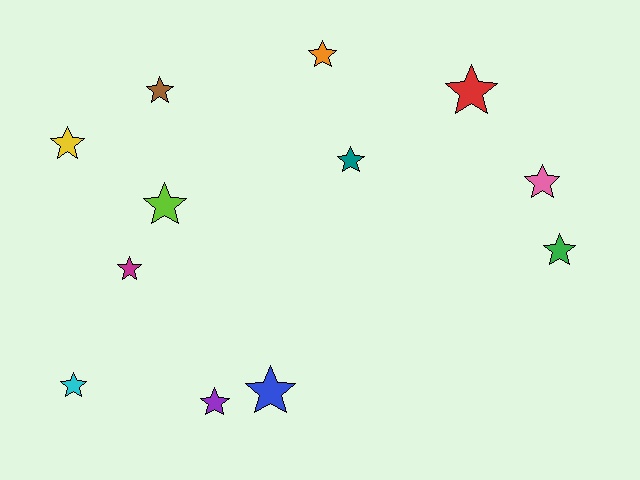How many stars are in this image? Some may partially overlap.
There are 12 stars.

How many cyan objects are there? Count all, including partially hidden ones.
There is 1 cyan object.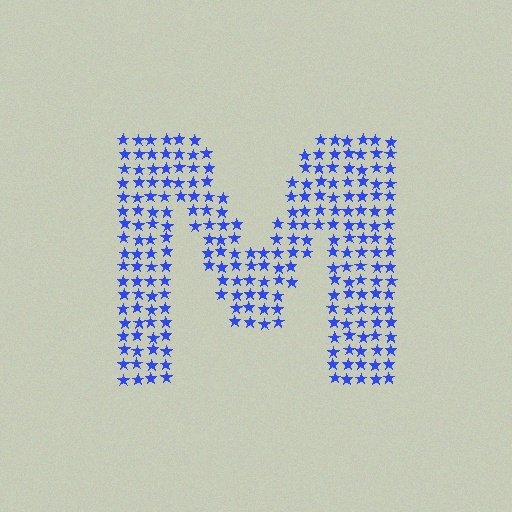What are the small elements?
The small elements are stars.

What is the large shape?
The large shape is the letter M.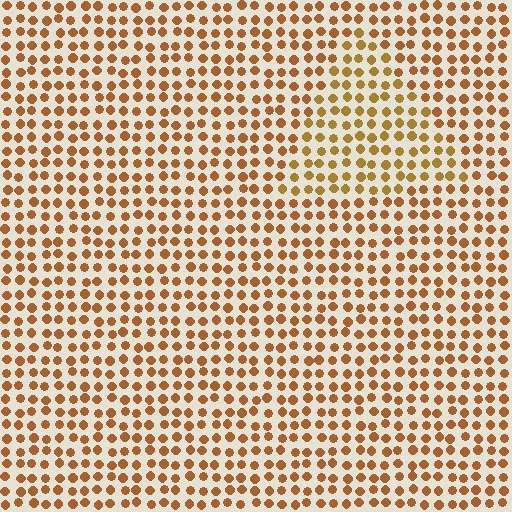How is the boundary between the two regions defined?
The boundary is defined purely by a slight shift in hue (about 18 degrees). Spacing, size, and orientation are identical on both sides.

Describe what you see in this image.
The image is filled with small brown elements in a uniform arrangement. A triangle-shaped region is visible where the elements are tinted to a slightly different hue, forming a subtle color boundary.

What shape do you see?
I see a triangle.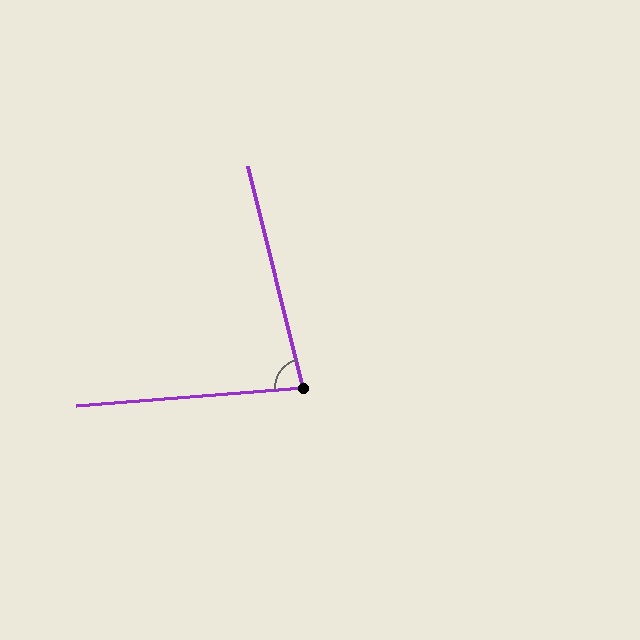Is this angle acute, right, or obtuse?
It is acute.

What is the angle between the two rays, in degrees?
Approximately 81 degrees.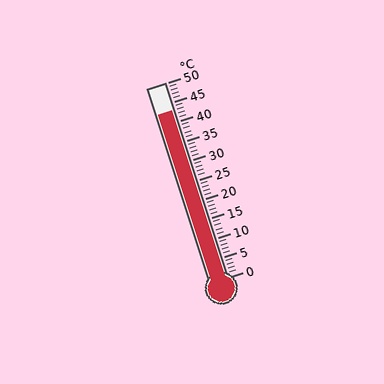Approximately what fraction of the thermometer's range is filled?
The thermometer is filled to approximately 85% of its range.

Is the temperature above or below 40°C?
The temperature is above 40°C.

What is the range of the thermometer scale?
The thermometer scale ranges from 0°C to 50°C.